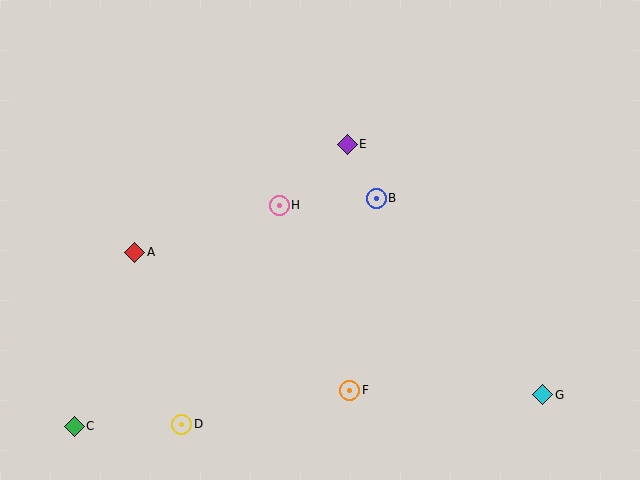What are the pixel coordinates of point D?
Point D is at (182, 424).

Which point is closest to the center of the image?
Point H at (279, 205) is closest to the center.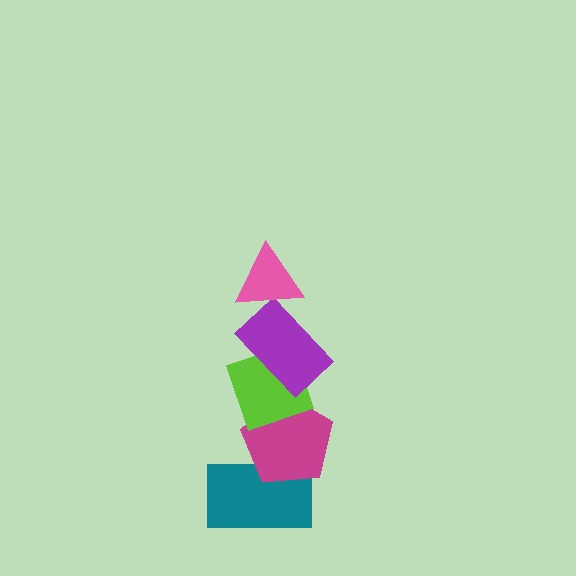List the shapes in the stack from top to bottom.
From top to bottom: the pink triangle, the purple rectangle, the lime diamond, the magenta pentagon, the teal rectangle.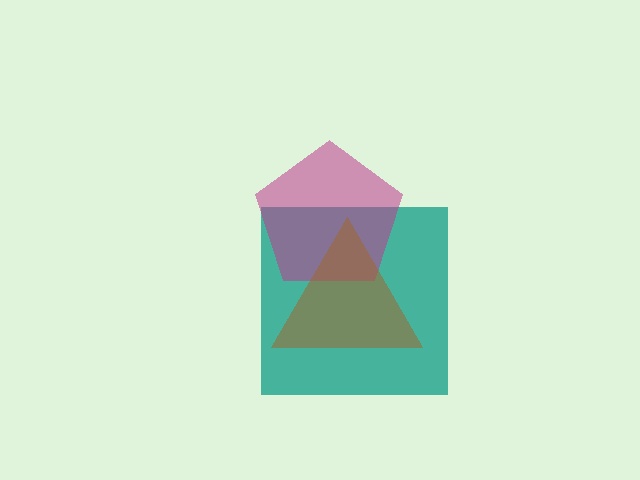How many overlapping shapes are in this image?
There are 3 overlapping shapes in the image.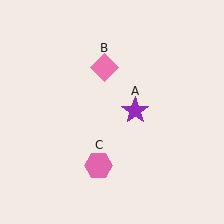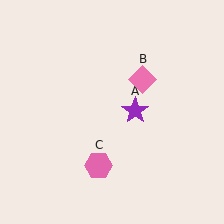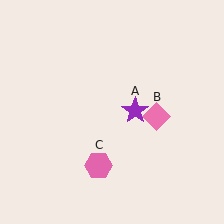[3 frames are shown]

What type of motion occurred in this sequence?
The pink diamond (object B) rotated clockwise around the center of the scene.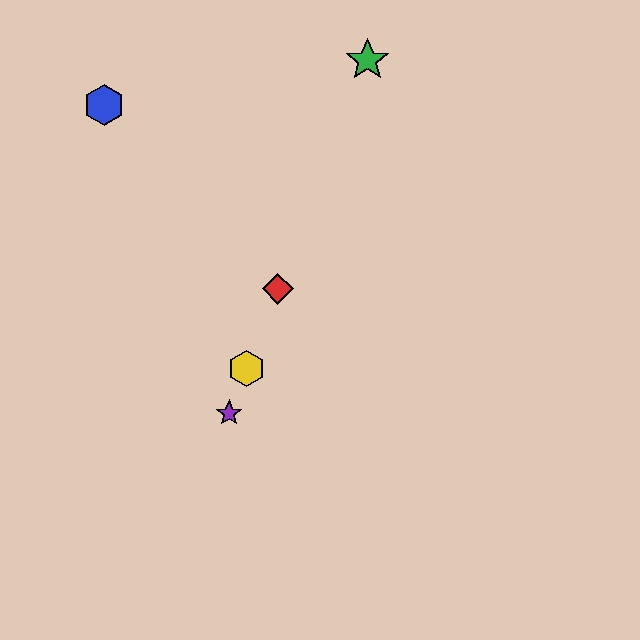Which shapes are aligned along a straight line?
The red diamond, the green star, the yellow hexagon, the purple star are aligned along a straight line.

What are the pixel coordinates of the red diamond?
The red diamond is at (278, 289).